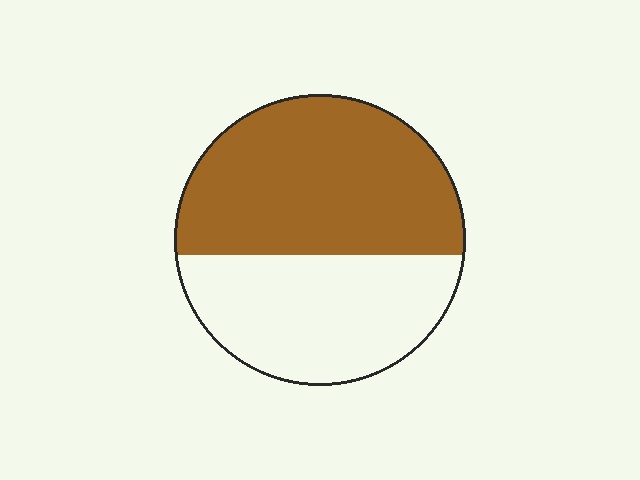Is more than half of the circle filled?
Yes.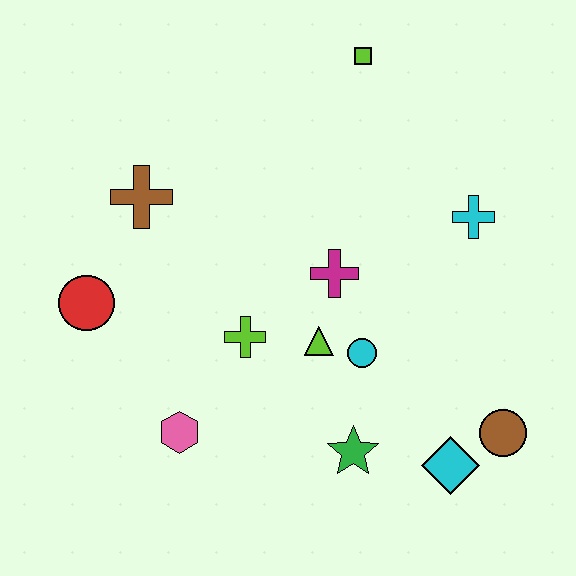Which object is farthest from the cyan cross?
The red circle is farthest from the cyan cross.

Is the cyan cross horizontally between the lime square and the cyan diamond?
No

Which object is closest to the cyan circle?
The lime triangle is closest to the cyan circle.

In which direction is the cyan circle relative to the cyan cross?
The cyan circle is below the cyan cross.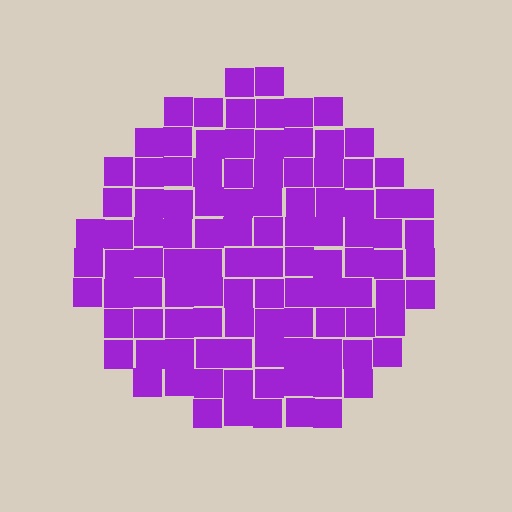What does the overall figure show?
The overall figure shows a circle.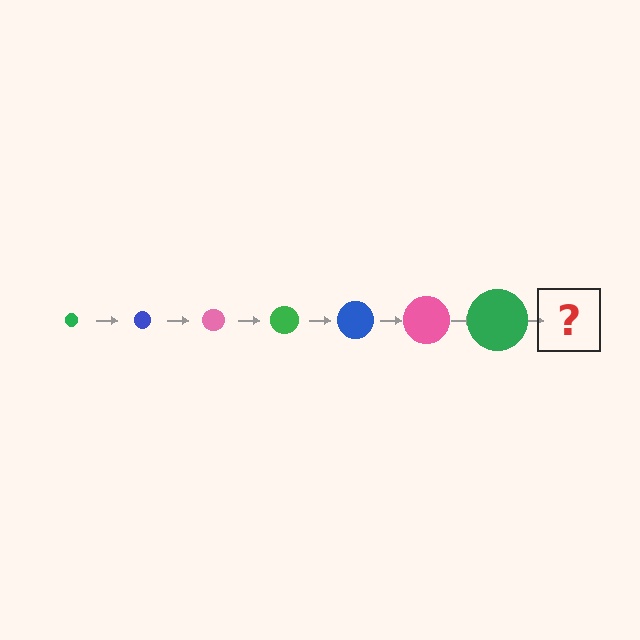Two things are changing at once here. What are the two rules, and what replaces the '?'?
The two rules are that the circle grows larger each step and the color cycles through green, blue, and pink. The '?' should be a blue circle, larger than the previous one.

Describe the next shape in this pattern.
It should be a blue circle, larger than the previous one.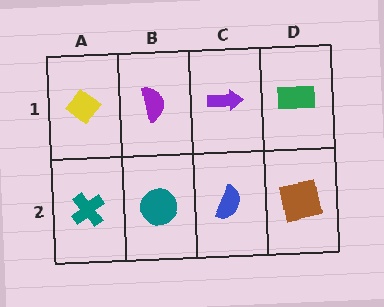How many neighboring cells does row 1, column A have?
2.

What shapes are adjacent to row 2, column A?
A yellow diamond (row 1, column A), a teal circle (row 2, column B).